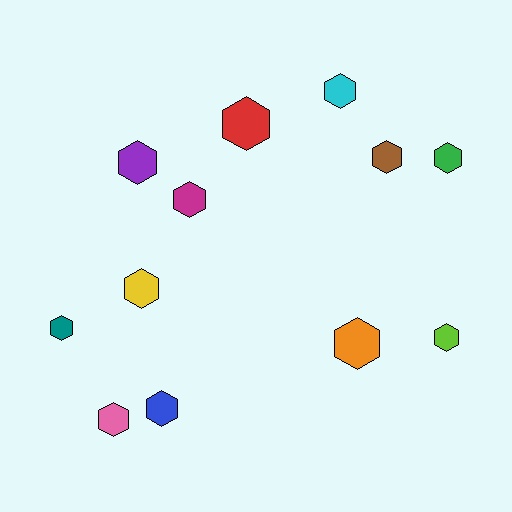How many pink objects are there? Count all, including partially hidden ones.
There is 1 pink object.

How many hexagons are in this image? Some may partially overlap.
There are 12 hexagons.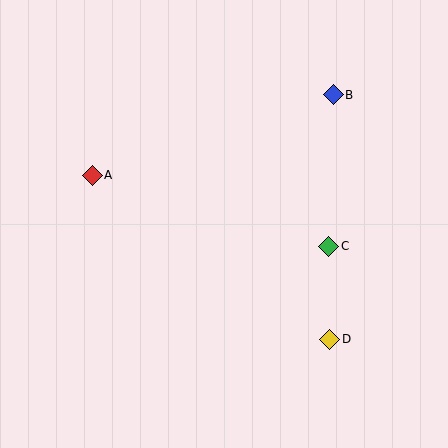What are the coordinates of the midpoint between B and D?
The midpoint between B and D is at (332, 217).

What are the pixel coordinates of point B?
Point B is at (333, 95).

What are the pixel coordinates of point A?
Point A is at (92, 175).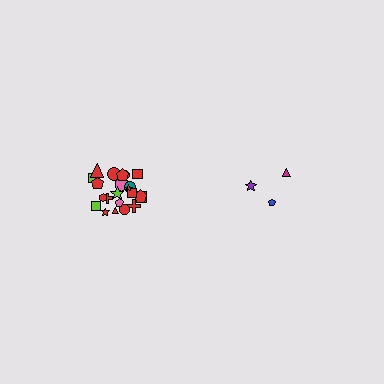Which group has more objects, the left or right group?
The left group.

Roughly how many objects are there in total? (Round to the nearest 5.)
Roughly 25 objects in total.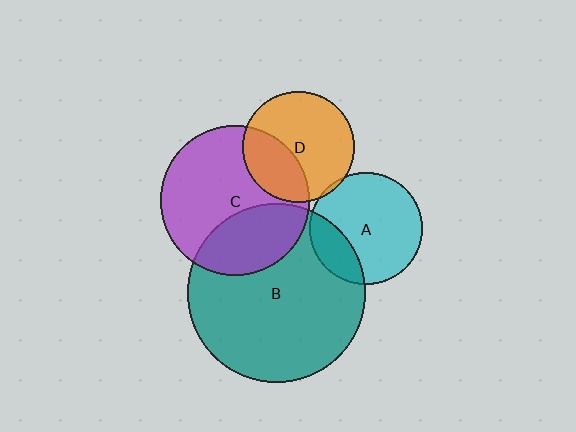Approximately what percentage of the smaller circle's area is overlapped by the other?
Approximately 30%.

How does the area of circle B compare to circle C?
Approximately 1.4 times.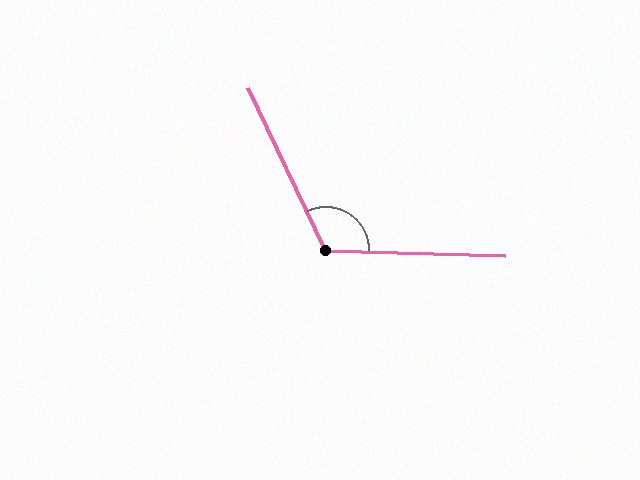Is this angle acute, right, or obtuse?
It is obtuse.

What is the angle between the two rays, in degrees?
Approximately 117 degrees.